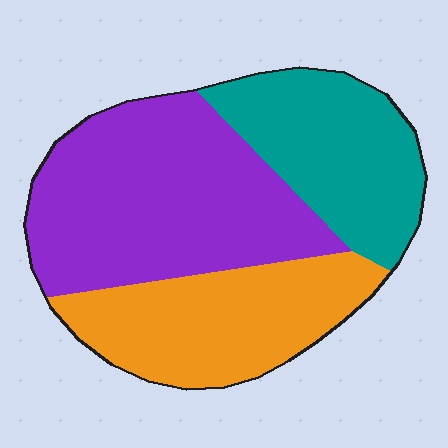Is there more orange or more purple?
Purple.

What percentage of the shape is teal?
Teal covers roughly 25% of the shape.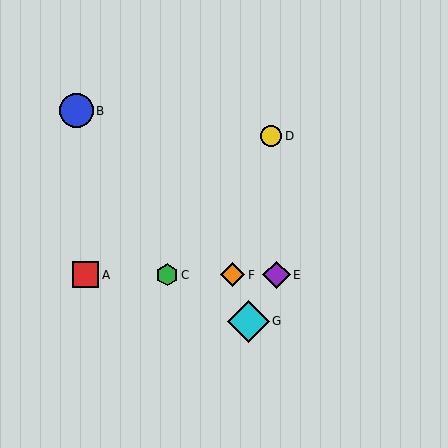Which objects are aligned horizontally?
Objects A, C, E, F are aligned horizontally.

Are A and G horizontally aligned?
No, A is at y≈275 and G is at y≈321.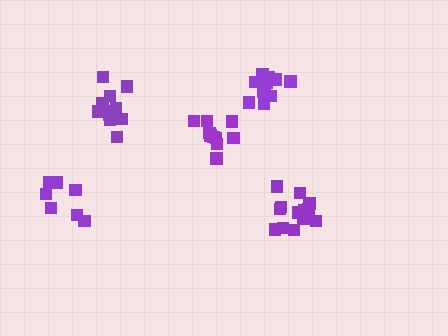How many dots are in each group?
Group 1: 13 dots, Group 2: 10 dots, Group 3: 7 dots, Group 4: 12 dots, Group 5: 12 dots (54 total).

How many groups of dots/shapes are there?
There are 5 groups.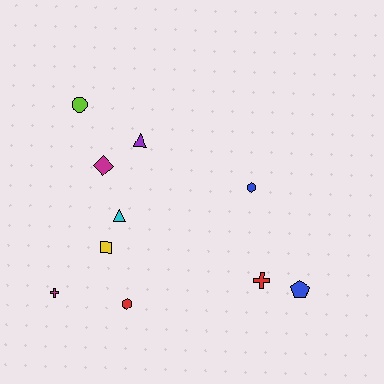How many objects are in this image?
There are 10 objects.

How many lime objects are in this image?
There is 1 lime object.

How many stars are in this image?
There are no stars.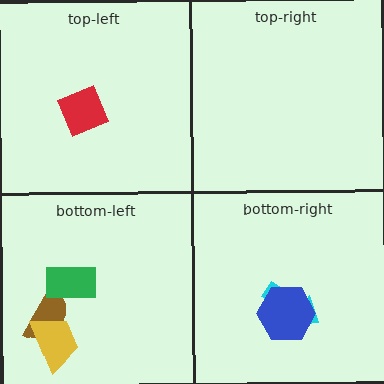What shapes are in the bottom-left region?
The brown semicircle, the green rectangle, the yellow trapezoid.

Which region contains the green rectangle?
The bottom-left region.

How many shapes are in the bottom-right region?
2.